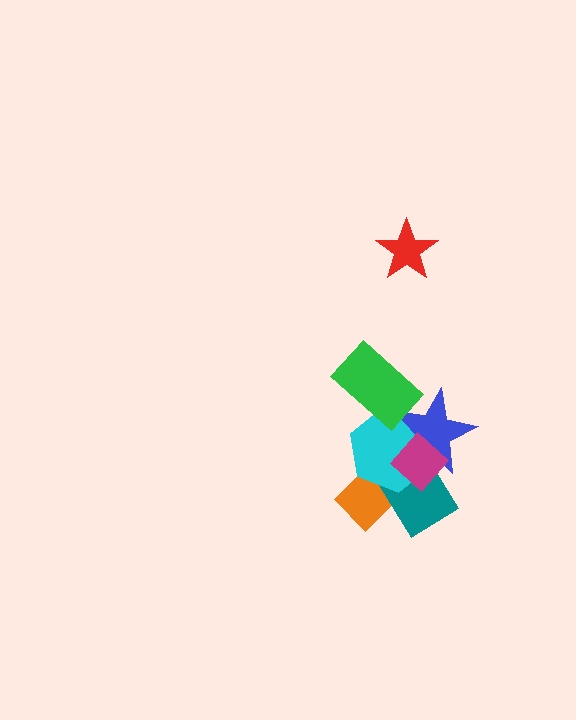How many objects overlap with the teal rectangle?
4 objects overlap with the teal rectangle.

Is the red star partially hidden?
No, no other shape covers it.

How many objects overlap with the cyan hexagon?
5 objects overlap with the cyan hexagon.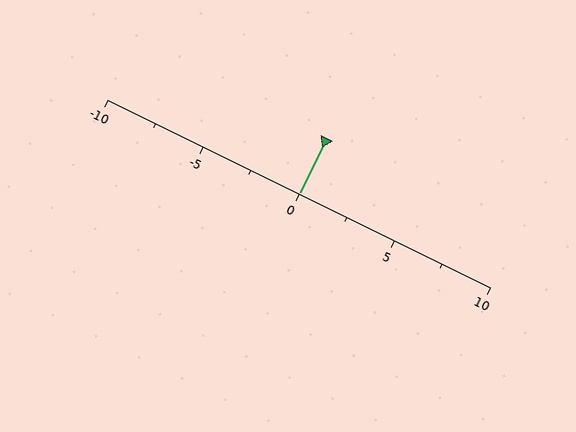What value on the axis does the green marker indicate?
The marker indicates approximately 0.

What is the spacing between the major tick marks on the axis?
The major ticks are spaced 5 apart.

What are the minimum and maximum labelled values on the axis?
The axis runs from -10 to 10.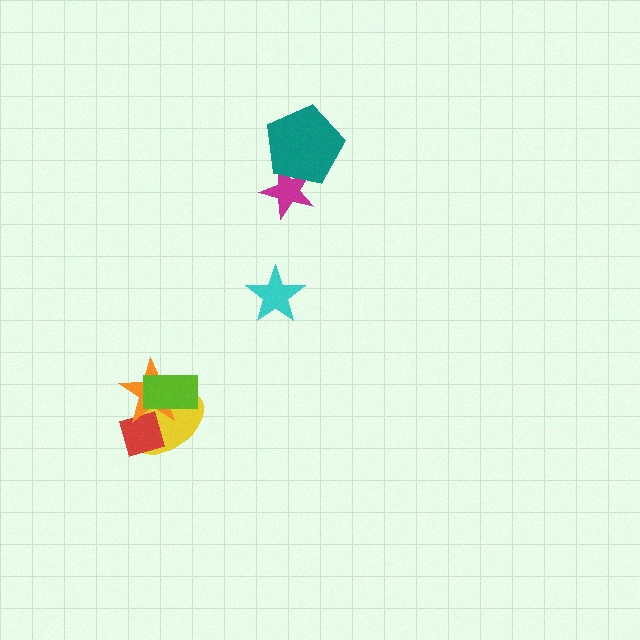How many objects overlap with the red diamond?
2 objects overlap with the red diamond.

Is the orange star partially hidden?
Yes, it is partially covered by another shape.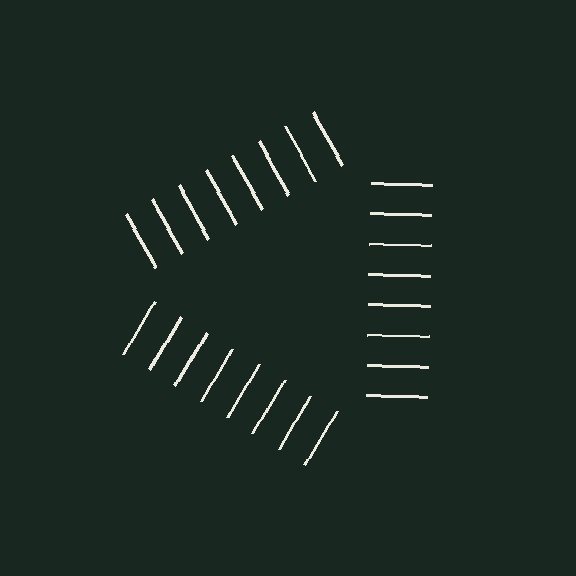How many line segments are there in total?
24 — 8 along each of the 3 edges.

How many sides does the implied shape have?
3 sides — the line-ends trace a triangle.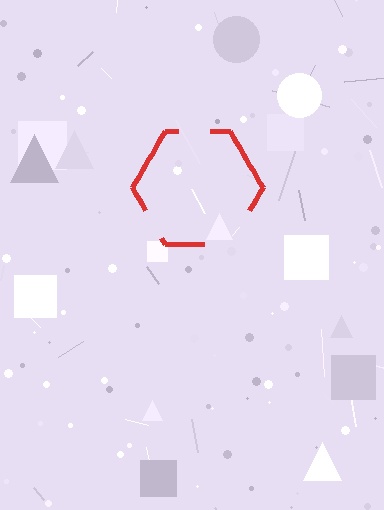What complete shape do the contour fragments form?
The contour fragments form a hexagon.